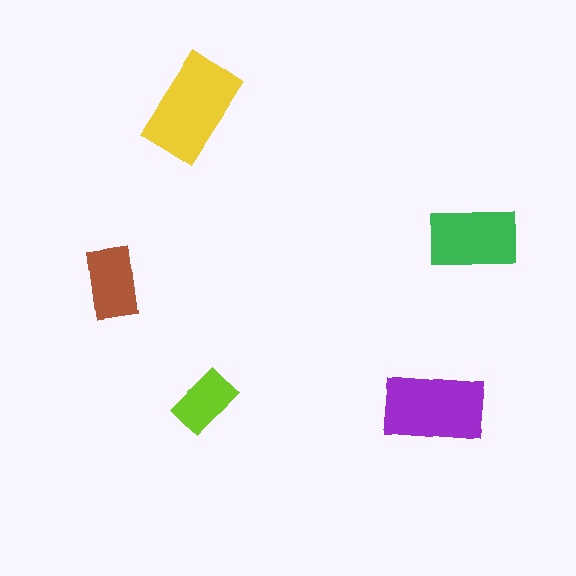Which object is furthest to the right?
The green rectangle is rightmost.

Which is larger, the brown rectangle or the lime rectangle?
The brown one.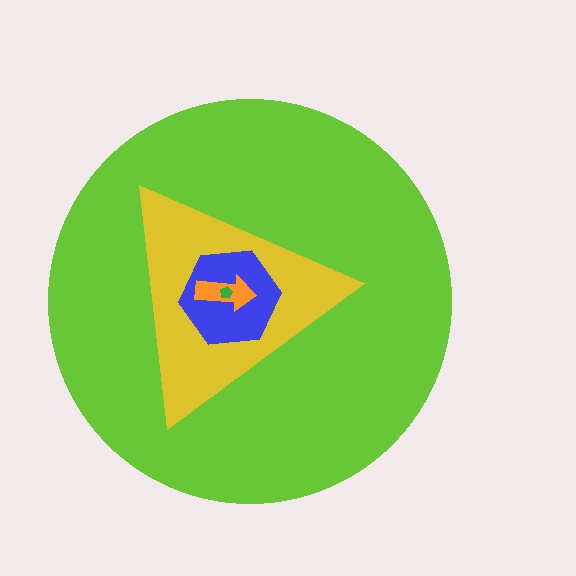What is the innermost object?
The green pentagon.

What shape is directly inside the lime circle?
The yellow triangle.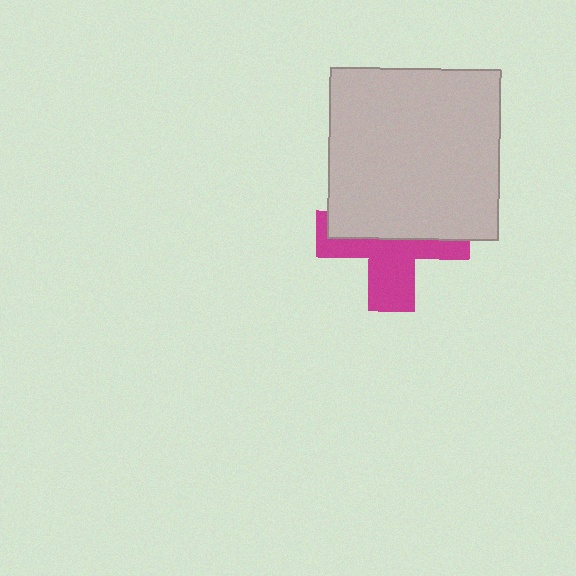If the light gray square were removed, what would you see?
You would see the complete magenta cross.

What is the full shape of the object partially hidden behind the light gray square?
The partially hidden object is a magenta cross.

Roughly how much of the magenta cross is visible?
About half of it is visible (roughly 47%).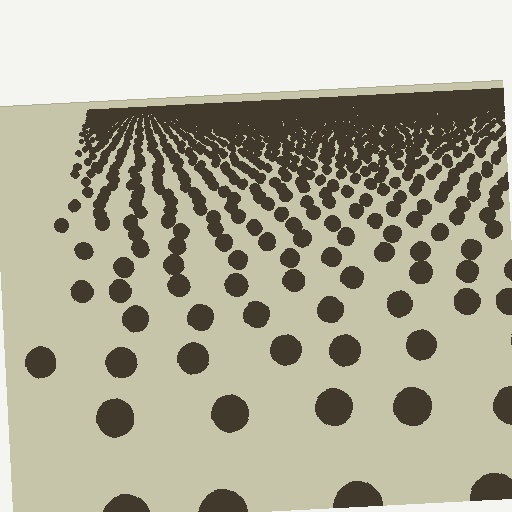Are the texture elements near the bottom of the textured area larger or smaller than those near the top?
Larger. Near the bottom, elements are closer to the viewer and appear at a bigger on-screen size.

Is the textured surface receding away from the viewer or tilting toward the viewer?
The surface is receding away from the viewer. Texture elements get smaller and denser toward the top.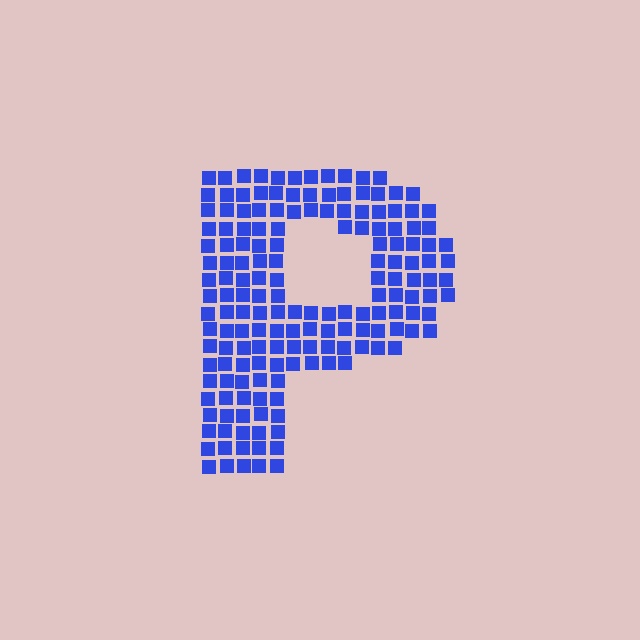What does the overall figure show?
The overall figure shows the letter P.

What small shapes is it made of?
It is made of small squares.